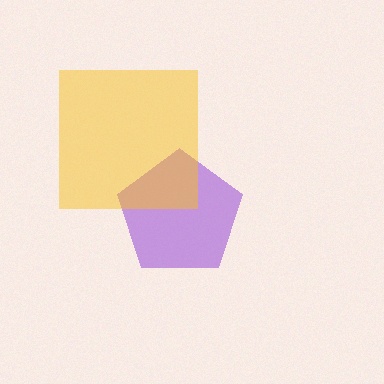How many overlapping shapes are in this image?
There are 2 overlapping shapes in the image.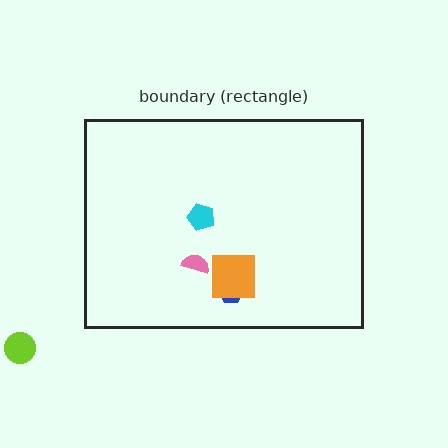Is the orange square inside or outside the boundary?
Inside.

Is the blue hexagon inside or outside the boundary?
Inside.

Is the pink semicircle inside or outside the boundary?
Inside.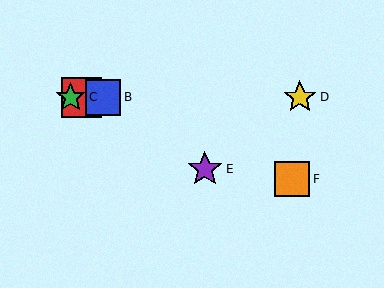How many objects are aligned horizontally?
4 objects (A, B, C, D) are aligned horizontally.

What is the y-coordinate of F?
Object F is at y≈179.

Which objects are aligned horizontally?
Objects A, B, C, D are aligned horizontally.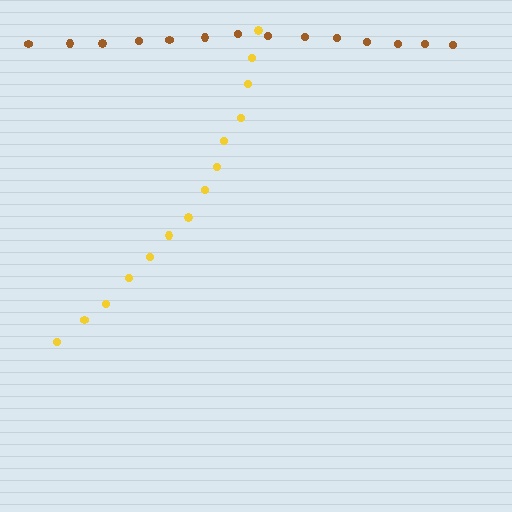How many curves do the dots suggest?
There are 2 distinct paths.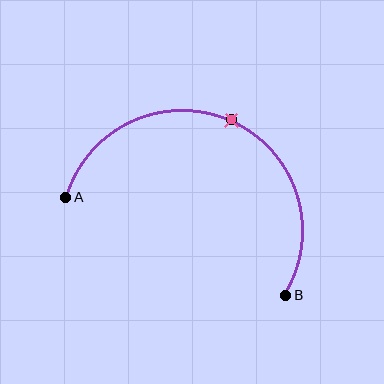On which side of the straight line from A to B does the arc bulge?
The arc bulges above the straight line connecting A and B.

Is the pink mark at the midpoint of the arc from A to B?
Yes. The pink mark lies on the arc at equal arc-length from both A and B — it is the arc midpoint.